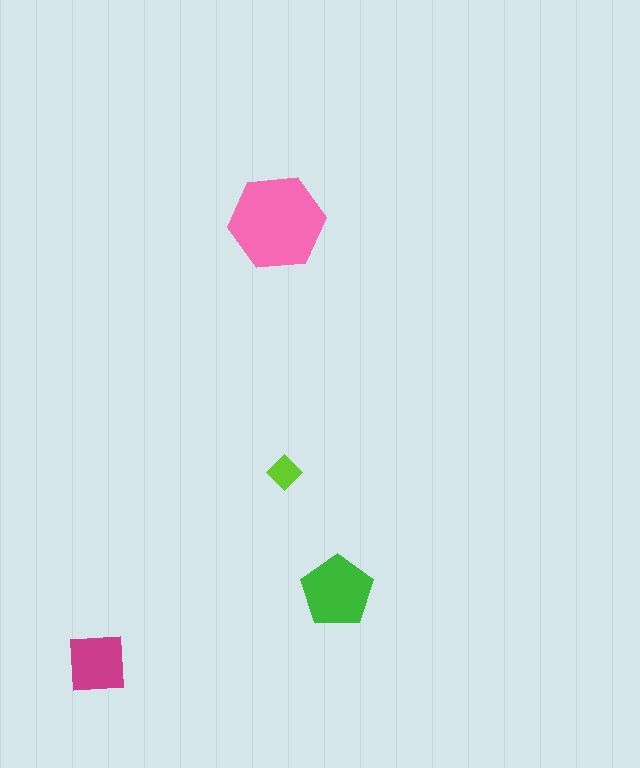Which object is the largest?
The pink hexagon.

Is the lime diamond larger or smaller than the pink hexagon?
Smaller.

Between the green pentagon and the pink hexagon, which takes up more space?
The pink hexagon.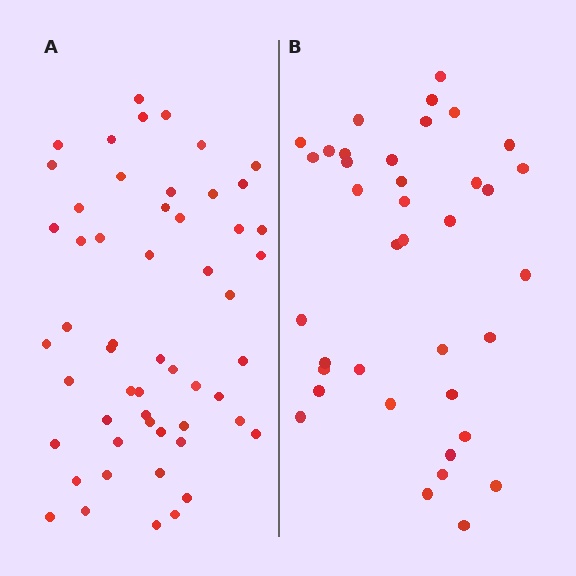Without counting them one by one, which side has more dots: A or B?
Region A (the left region) has more dots.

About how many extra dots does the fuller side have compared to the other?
Region A has approximately 15 more dots than region B.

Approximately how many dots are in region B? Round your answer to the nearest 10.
About 40 dots. (The exact count is 38, which rounds to 40.)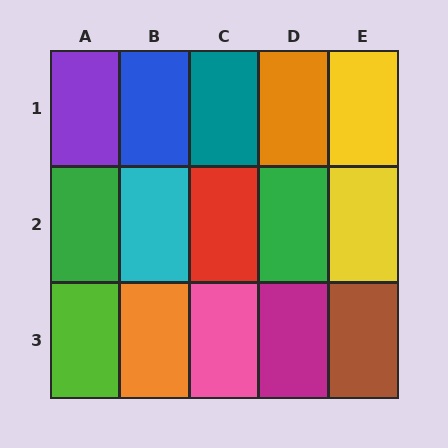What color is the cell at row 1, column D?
Orange.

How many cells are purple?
1 cell is purple.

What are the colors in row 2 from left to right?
Green, cyan, red, green, yellow.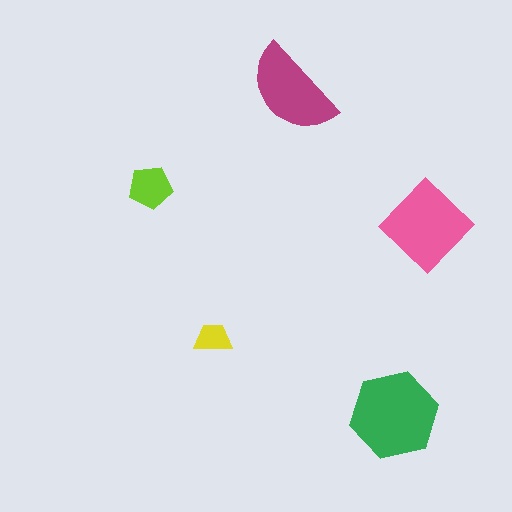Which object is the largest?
The green hexagon.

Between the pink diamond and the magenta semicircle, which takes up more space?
The pink diamond.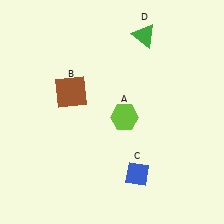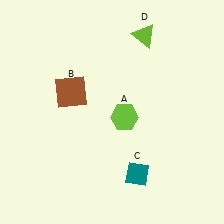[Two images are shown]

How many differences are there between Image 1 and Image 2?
There are 2 differences between the two images.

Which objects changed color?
C changed from blue to teal. D changed from green to lime.